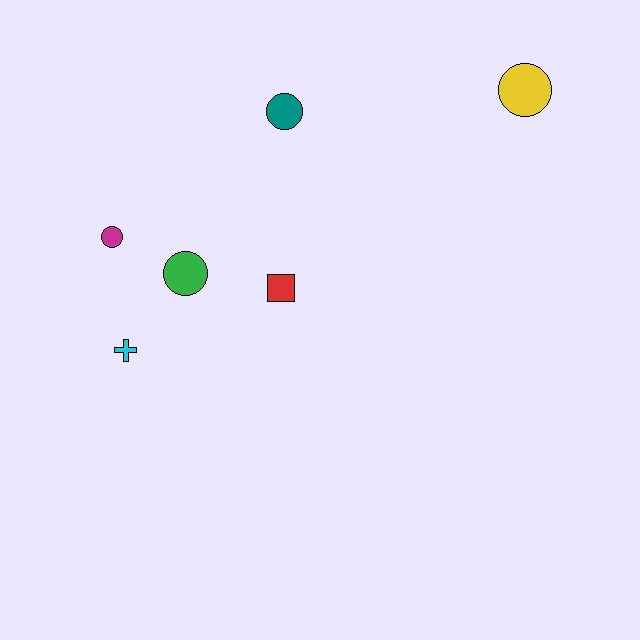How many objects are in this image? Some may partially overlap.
There are 6 objects.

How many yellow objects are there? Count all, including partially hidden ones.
There is 1 yellow object.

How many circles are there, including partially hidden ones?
There are 4 circles.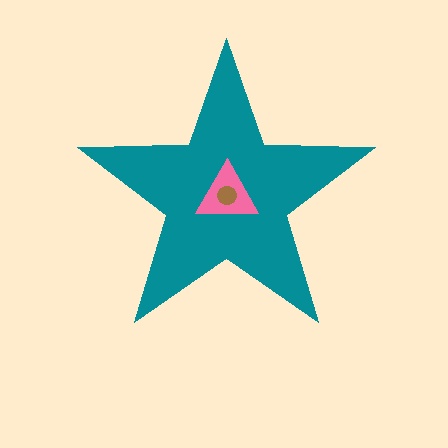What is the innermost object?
The brown circle.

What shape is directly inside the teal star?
The pink triangle.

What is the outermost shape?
The teal star.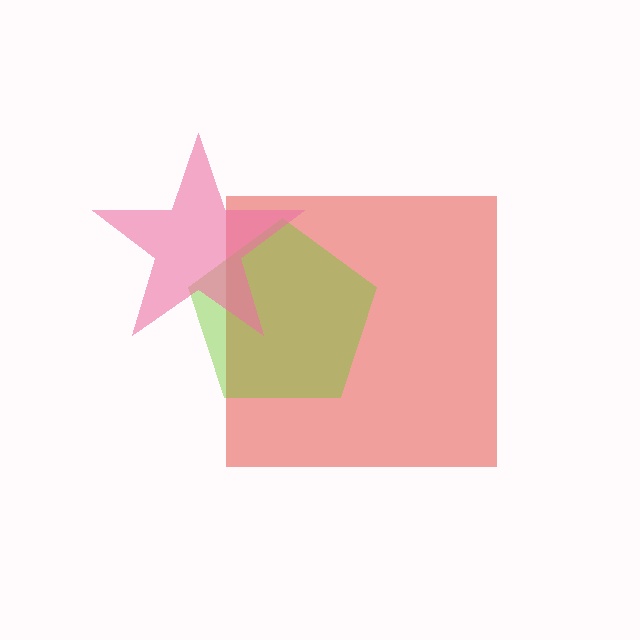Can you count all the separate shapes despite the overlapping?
Yes, there are 3 separate shapes.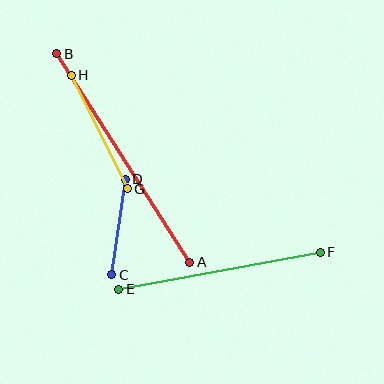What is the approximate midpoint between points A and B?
The midpoint is at approximately (123, 158) pixels.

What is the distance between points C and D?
The distance is approximately 97 pixels.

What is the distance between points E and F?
The distance is approximately 205 pixels.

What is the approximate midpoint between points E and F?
The midpoint is at approximately (220, 271) pixels.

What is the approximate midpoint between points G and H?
The midpoint is at approximately (99, 132) pixels.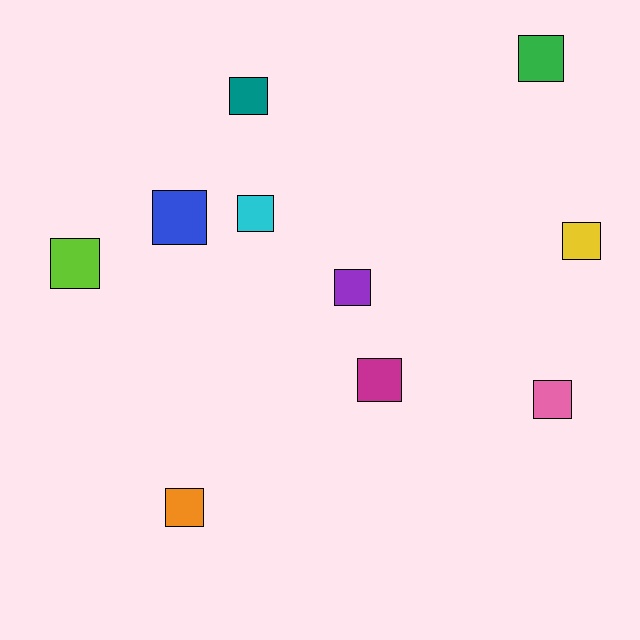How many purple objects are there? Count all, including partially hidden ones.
There is 1 purple object.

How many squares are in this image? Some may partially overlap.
There are 10 squares.